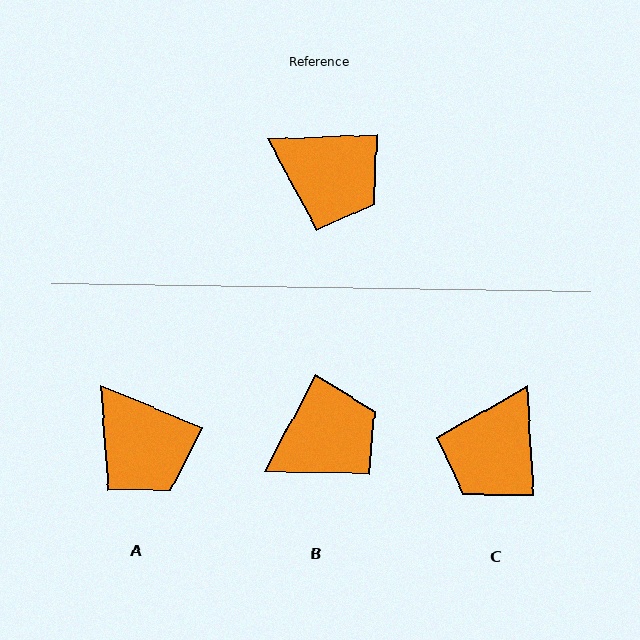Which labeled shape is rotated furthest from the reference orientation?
C, about 89 degrees away.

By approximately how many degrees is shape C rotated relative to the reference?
Approximately 89 degrees clockwise.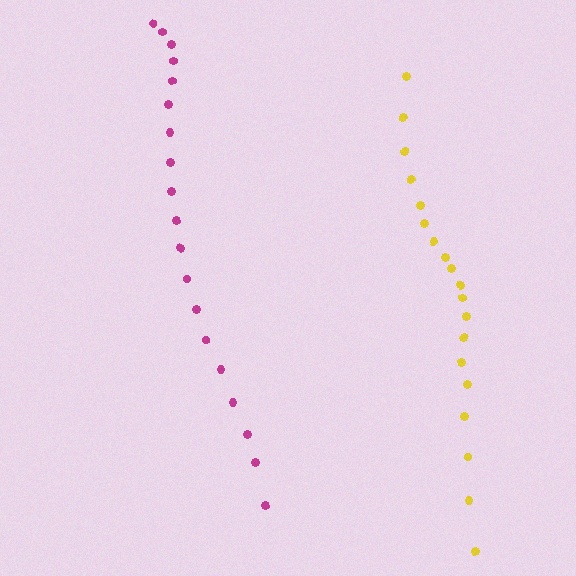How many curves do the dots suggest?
There are 2 distinct paths.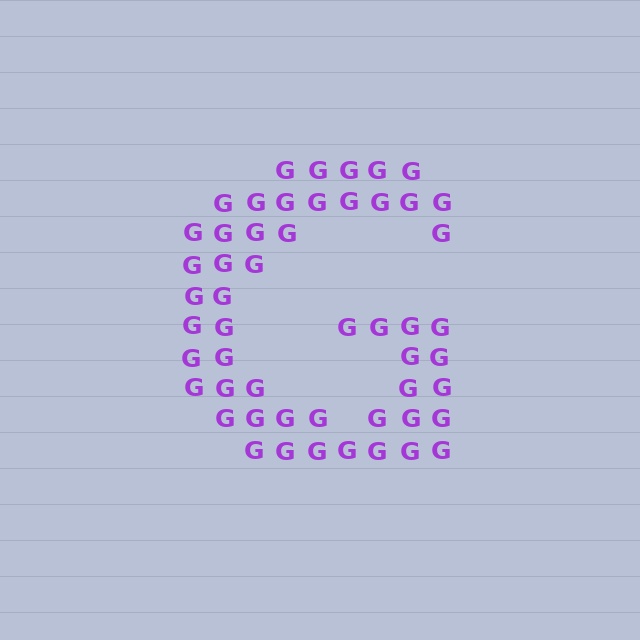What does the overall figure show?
The overall figure shows the letter G.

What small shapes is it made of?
It is made of small letter G's.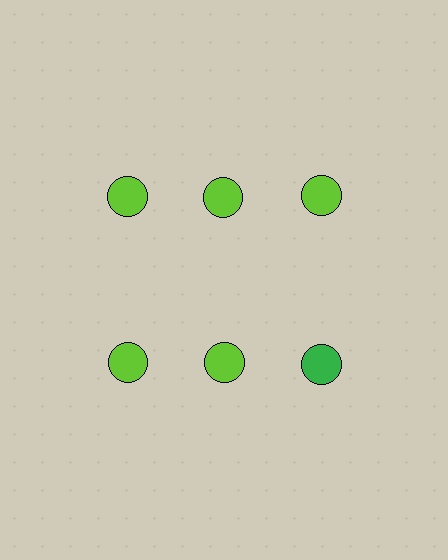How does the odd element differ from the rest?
It has a different color: green instead of lime.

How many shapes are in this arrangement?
There are 6 shapes arranged in a grid pattern.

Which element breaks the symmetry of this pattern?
The green circle in the second row, center column breaks the symmetry. All other shapes are lime circles.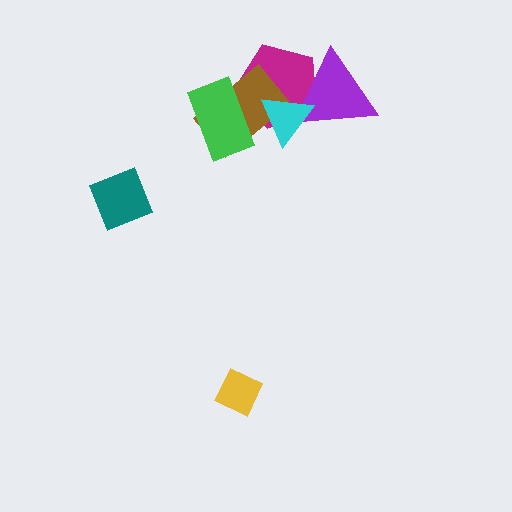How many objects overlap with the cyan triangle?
3 objects overlap with the cyan triangle.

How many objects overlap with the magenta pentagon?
4 objects overlap with the magenta pentagon.